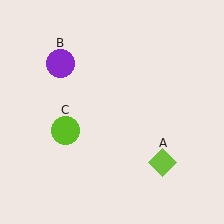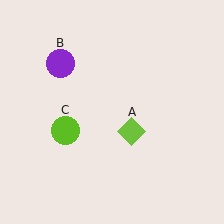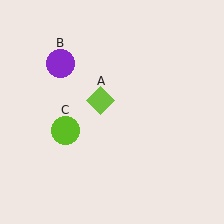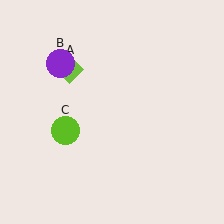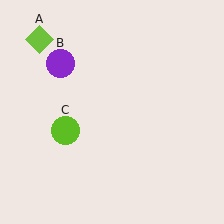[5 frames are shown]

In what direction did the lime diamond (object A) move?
The lime diamond (object A) moved up and to the left.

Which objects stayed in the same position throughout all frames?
Purple circle (object B) and lime circle (object C) remained stationary.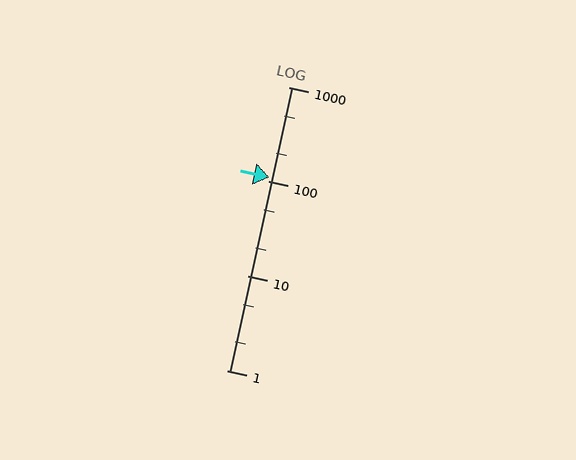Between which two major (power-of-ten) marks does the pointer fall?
The pointer is between 100 and 1000.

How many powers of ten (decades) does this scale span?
The scale spans 3 decades, from 1 to 1000.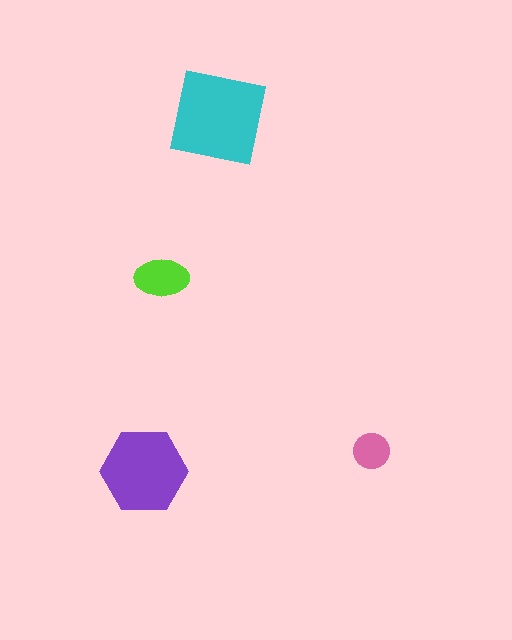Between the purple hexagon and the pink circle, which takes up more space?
The purple hexagon.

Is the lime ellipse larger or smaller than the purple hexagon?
Smaller.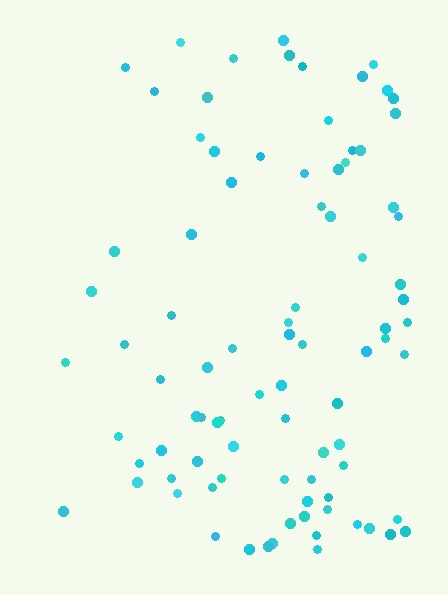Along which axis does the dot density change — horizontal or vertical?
Horizontal.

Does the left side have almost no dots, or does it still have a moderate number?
Still a moderate number, just noticeably fewer than the right.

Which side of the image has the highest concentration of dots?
The right.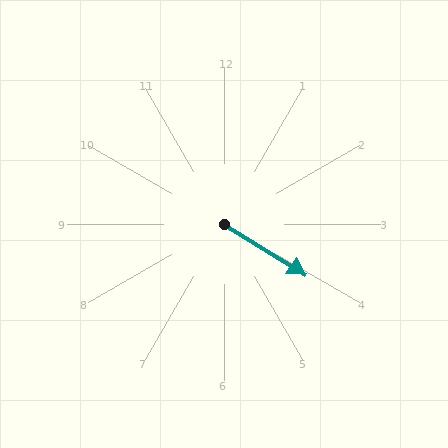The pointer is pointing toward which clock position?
Roughly 4 o'clock.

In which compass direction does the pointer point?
Southeast.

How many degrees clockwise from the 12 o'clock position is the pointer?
Approximately 122 degrees.